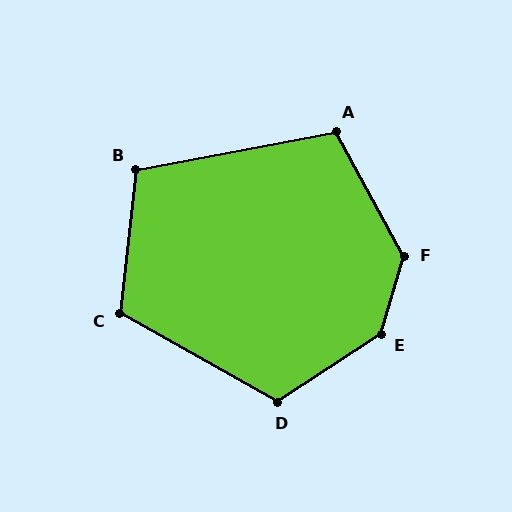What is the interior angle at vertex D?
Approximately 117 degrees (obtuse).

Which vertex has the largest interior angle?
E, at approximately 139 degrees.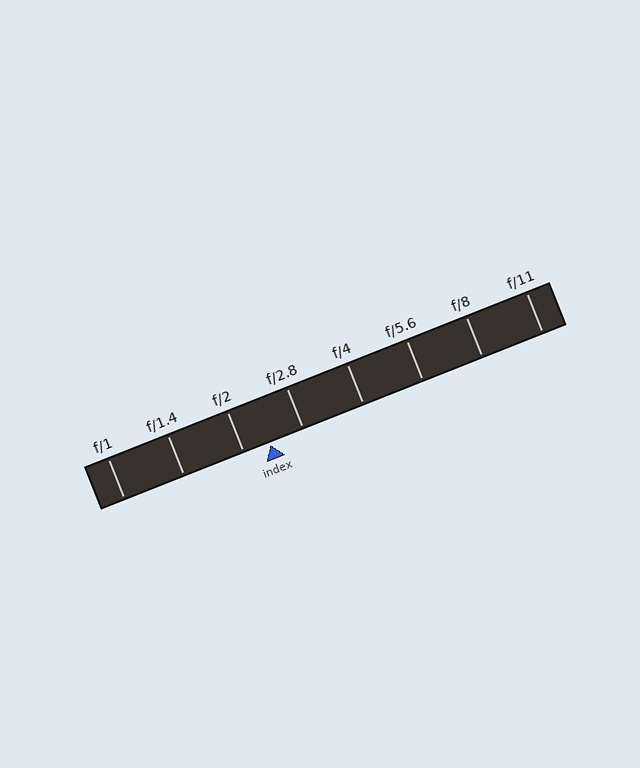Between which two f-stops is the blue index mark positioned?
The index mark is between f/2 and f/2.8.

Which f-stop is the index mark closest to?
The index mark is closest to f/2.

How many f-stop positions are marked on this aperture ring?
There are 8 f-stop positions marked.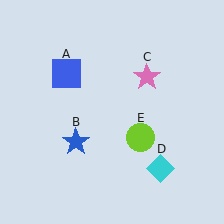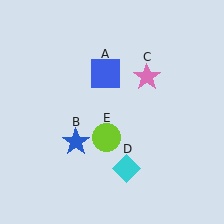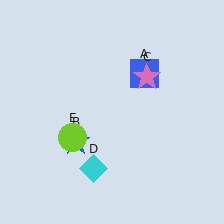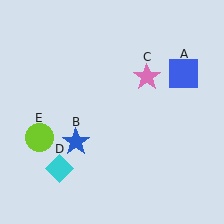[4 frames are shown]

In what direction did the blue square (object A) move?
The blue square (object A) moved right.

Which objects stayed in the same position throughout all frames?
Blue star (object B) and pink star (object C) remained stationary.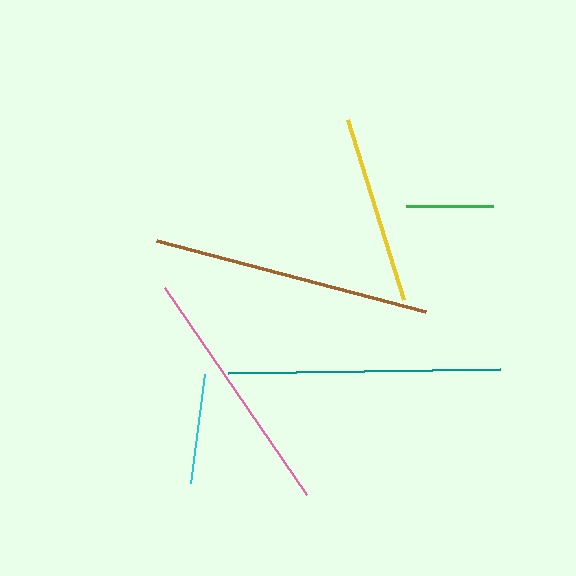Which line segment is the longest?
The brown line is the longest at approximately 279 pixels.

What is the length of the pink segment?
The pink segment is approximately 251 pixels long.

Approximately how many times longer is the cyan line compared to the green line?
The cyan line is approximately 1.3 times the length of the green line.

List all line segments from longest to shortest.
From longest to shortest: brown, teal, pink, yellow, cyan, green.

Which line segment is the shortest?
The green line is the shortest at approximately 87 pixels.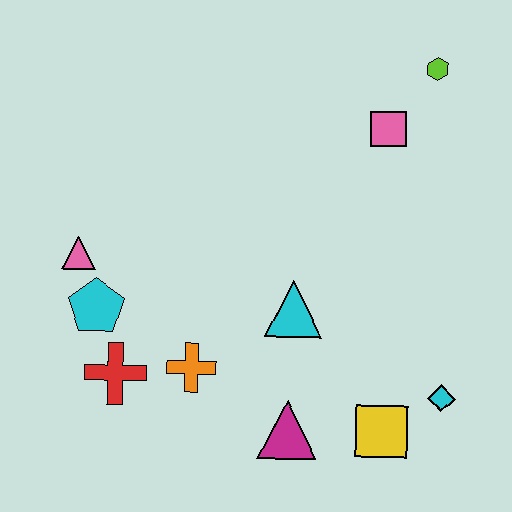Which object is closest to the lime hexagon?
The pink square is closest to the lime hexagon.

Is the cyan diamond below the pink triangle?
Yes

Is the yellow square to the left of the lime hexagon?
Yes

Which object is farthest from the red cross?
The lime hexagon is farthest from the red cross.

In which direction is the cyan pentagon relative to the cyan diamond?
The cyan pentagon is to the left of the cyan diamond.